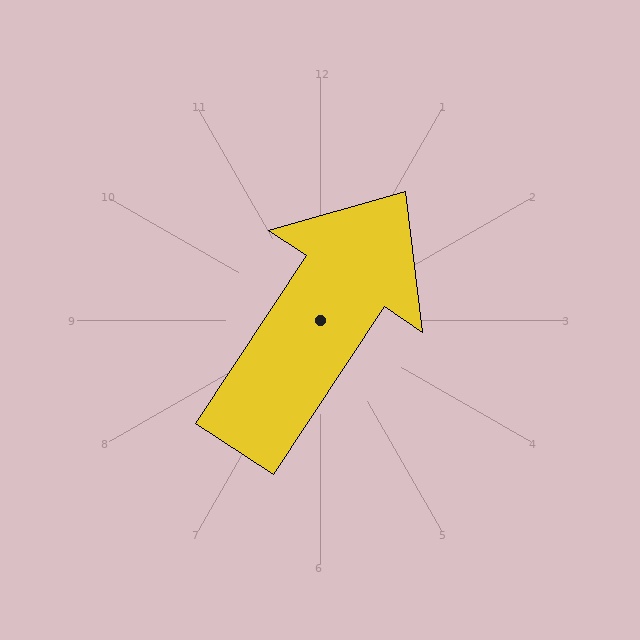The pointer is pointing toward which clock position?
Roughly 1 o'clock.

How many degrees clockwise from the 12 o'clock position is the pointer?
Approximately 34 degrees.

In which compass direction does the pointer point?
Northeast.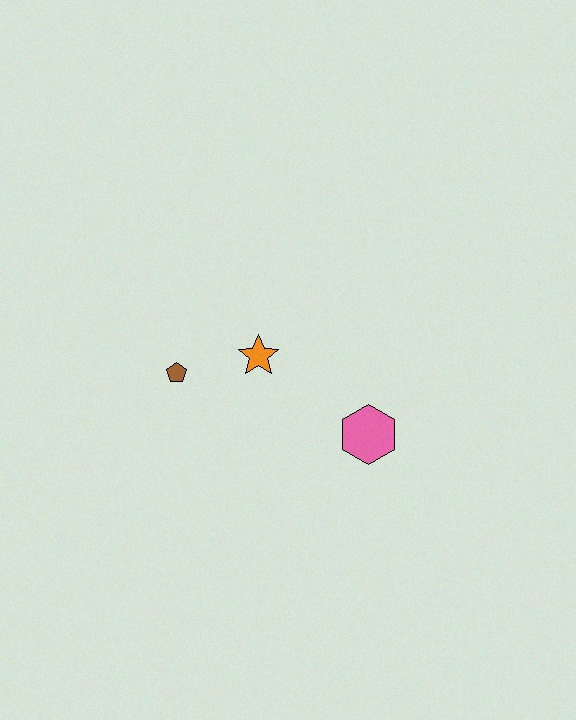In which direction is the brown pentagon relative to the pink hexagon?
The brown pentagon is to the left of the pink hexagon.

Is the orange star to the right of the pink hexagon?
No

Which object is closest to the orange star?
The brown pentagon is closest to the orange star.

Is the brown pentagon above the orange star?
No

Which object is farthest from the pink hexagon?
The brown pentagon is farthest from the pink hexagon.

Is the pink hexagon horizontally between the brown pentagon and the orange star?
No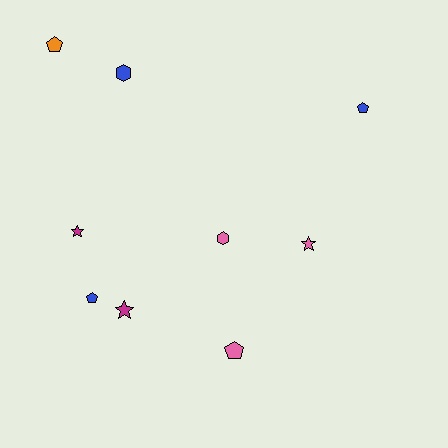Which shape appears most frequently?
Pentagon, with 4 objects.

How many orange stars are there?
There are no orange stars.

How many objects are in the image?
There are 9 objects.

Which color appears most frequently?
Blue, with 3 objects.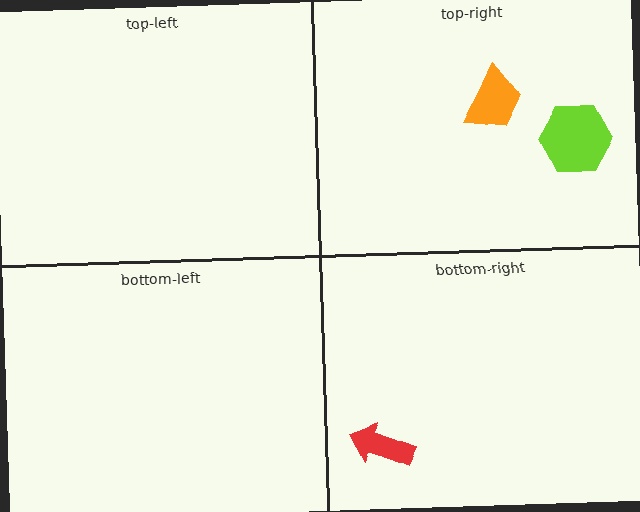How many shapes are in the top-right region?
2.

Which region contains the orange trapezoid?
The top-right region.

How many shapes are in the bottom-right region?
1.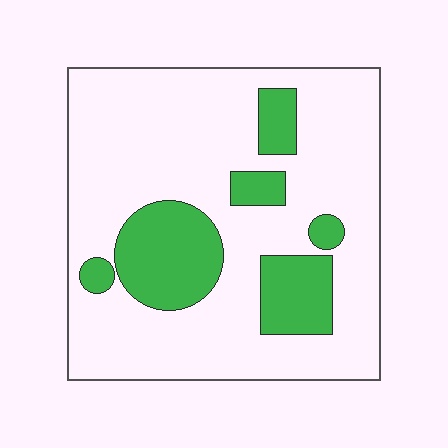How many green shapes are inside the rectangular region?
6.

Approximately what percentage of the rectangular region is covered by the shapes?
Approximately 20%.